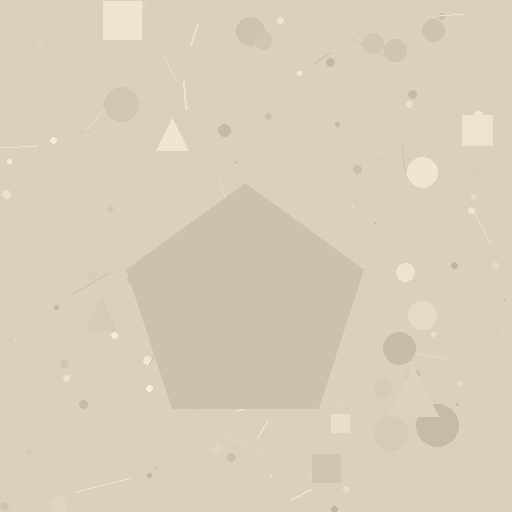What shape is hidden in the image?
A pentagon is hidden in the image.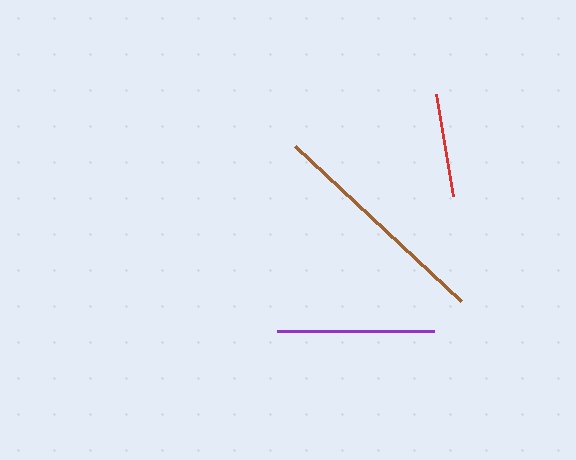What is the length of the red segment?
The red segment is approximately 104 pixels long.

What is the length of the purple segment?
The purple segment is approximately 157 pixels long.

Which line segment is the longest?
The brown line is the longest at approximately 227 pixels.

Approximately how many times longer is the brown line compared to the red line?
The brown line is approximately 2.2 times the length of the red line.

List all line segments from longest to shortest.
From longest to shortest: brown, purple, red.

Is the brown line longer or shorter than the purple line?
The brown line is longer than the purple line.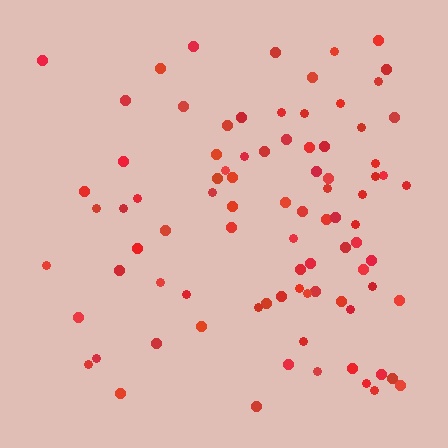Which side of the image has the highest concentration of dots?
The right.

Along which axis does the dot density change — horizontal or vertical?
Horizontal.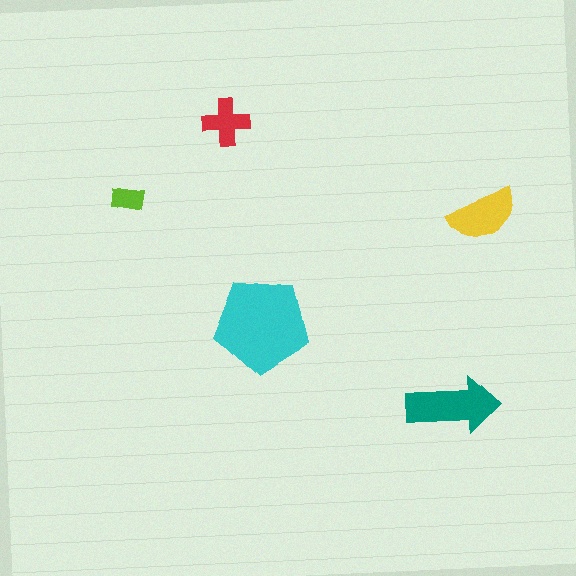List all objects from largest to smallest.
The cyan pentagon, the teal arrow, the yellow semicircle, the red cross, the lime rectangle.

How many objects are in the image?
There are 5 objects in the image.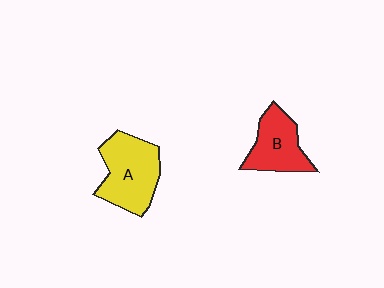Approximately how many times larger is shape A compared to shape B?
Approximately 1.3 times.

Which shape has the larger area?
Shape A (yellow).